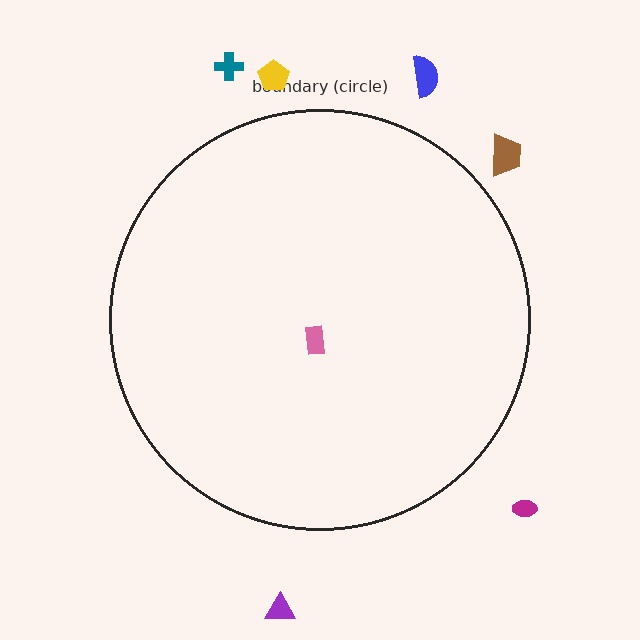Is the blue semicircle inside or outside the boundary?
Outside.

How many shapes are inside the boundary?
1 inside, 6 outside.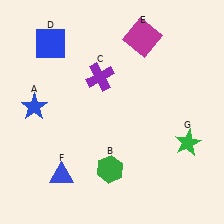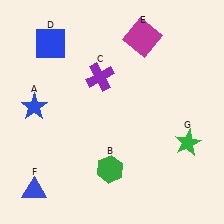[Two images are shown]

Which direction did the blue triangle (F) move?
The blue triangle (F) moved left.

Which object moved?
The blue triangle (F) moved left.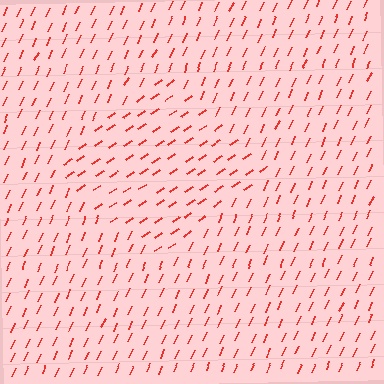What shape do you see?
I see a diamond.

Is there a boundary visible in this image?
Yes, there is a texture boundary formed by a change in line orientation.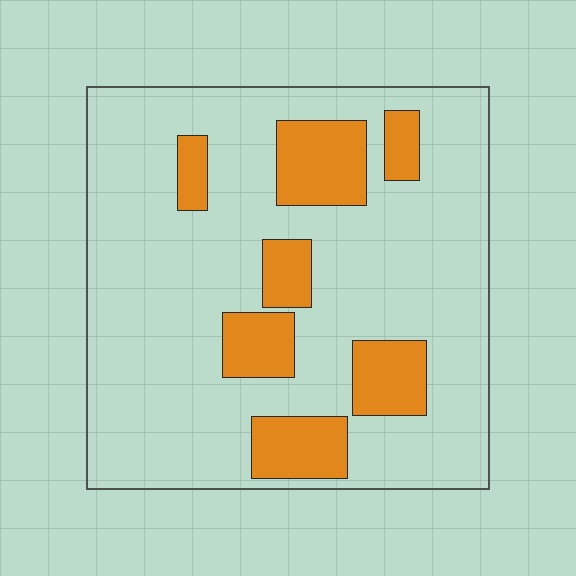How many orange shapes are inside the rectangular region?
7.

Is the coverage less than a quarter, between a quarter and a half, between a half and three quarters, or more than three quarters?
Less than a quarter.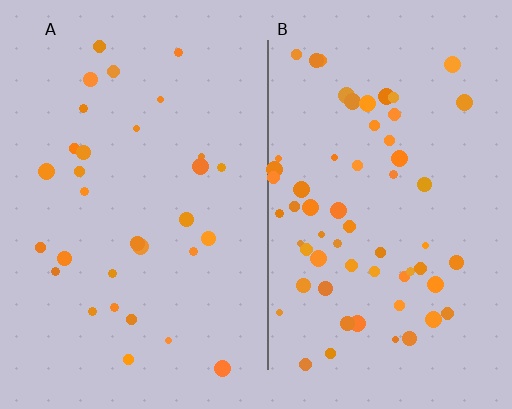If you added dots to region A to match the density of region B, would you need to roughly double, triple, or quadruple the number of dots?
Approximately double.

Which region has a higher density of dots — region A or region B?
B (the right).